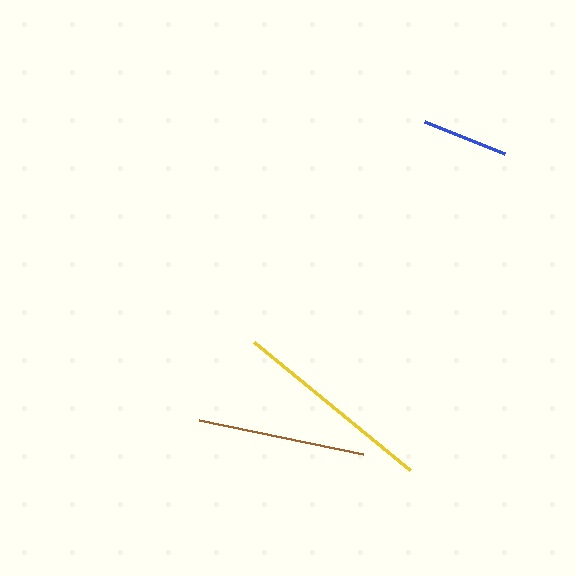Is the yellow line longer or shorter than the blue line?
The yellow line is longer than the blue line.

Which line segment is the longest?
The yellow line is the longest at approximately 201 pixels.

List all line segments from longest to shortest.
From longest to shortest: yellow, brown, blue.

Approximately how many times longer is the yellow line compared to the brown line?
The yellow line is approximately 1.2 times the length of the brown line.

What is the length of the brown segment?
The brown segment is approximately 167 pixels long.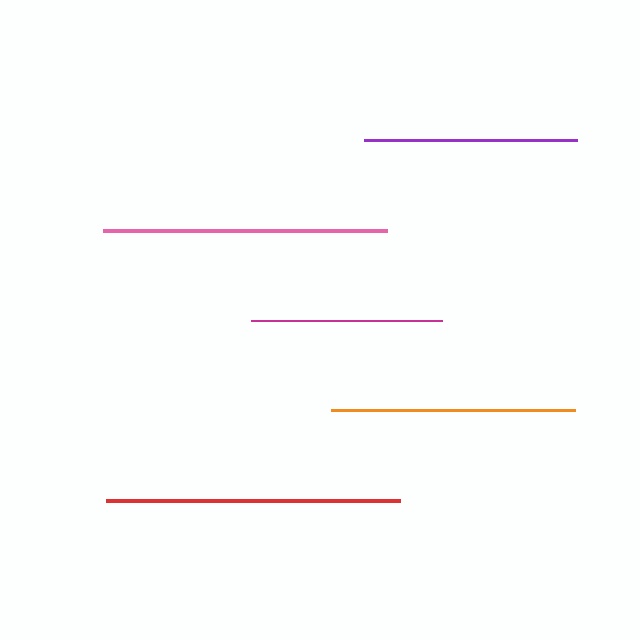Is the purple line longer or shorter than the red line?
The red line is longer than the purple line.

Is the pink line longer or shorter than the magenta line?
The pink line is longer than the magenta line.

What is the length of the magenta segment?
The magenta segment is approximately 191 pixels long.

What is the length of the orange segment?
The orange segment is approximately 244 pixels long.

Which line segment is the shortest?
The magenta line is the shortest at approximately 191 pixels.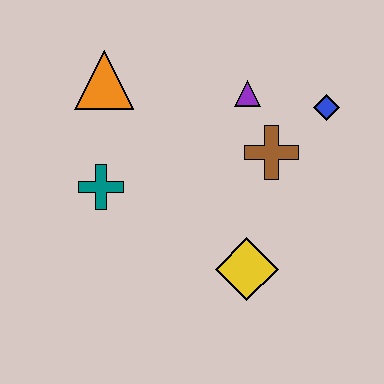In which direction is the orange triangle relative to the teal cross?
The orange triangle is above the teal cross.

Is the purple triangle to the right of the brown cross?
No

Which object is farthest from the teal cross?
The blue diamond is farthest from the teal cross.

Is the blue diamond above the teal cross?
Yes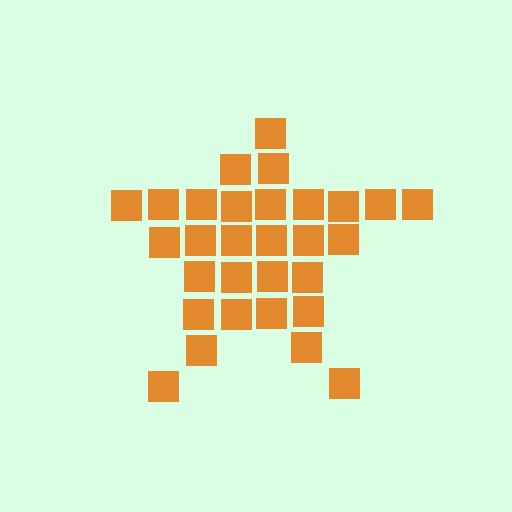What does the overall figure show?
The overall figure shows a star.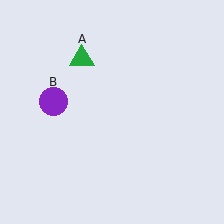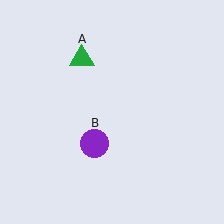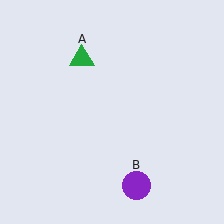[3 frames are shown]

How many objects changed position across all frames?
1 object changed position: purple circle (object B).